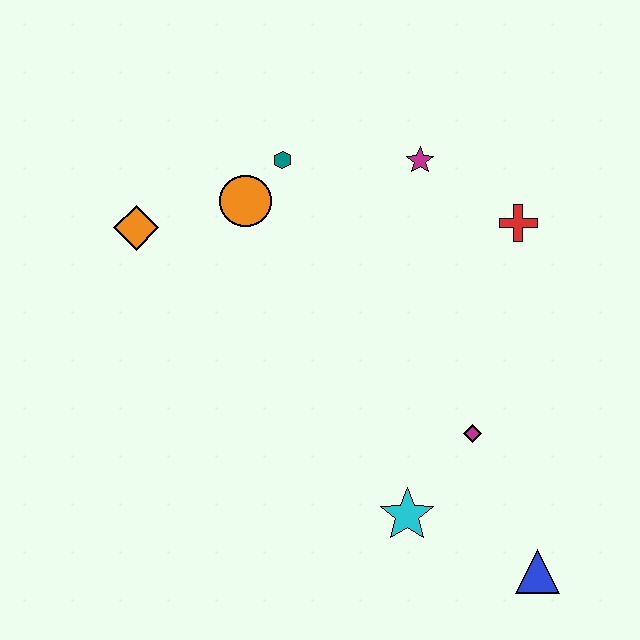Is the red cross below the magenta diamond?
No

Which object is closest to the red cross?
The magenta star is closest to the red cross.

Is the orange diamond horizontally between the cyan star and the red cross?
No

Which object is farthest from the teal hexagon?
The blue triangle is farthest from the teal hexagon.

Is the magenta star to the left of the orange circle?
No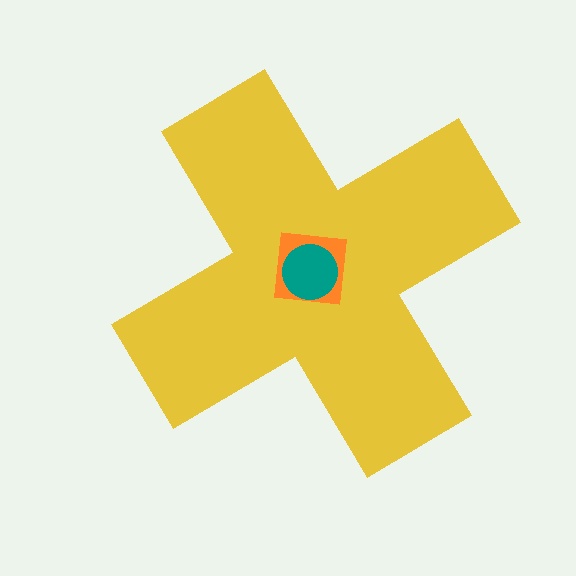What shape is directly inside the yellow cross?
The orange square.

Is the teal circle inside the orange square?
Yes.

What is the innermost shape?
The teal circle.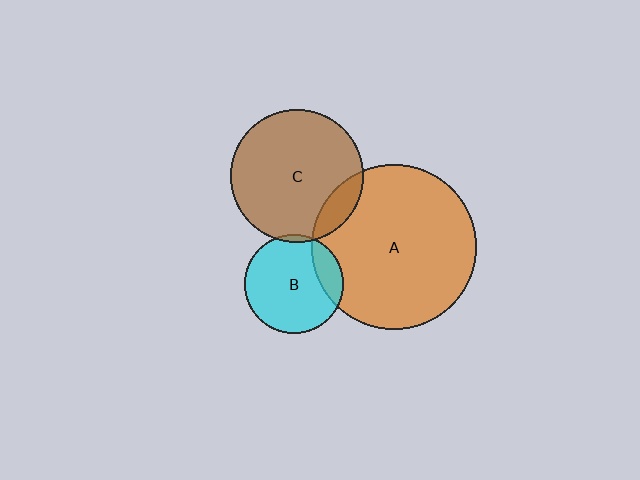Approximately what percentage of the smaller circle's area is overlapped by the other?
Approximately 10%.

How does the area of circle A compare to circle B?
Approximately 2.7 times.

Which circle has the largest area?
Circle A (orange).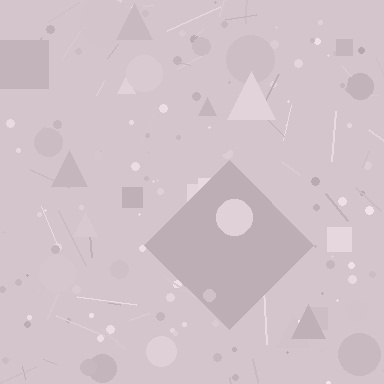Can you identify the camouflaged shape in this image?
The camouflaged shape is a diamond.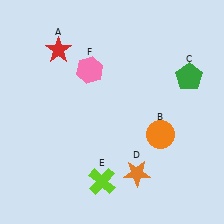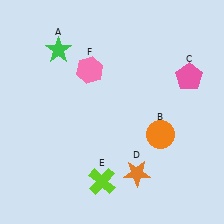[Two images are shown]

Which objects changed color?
A changed from red to green. C changed from green to pink.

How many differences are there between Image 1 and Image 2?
There are 2 differences between the two images.